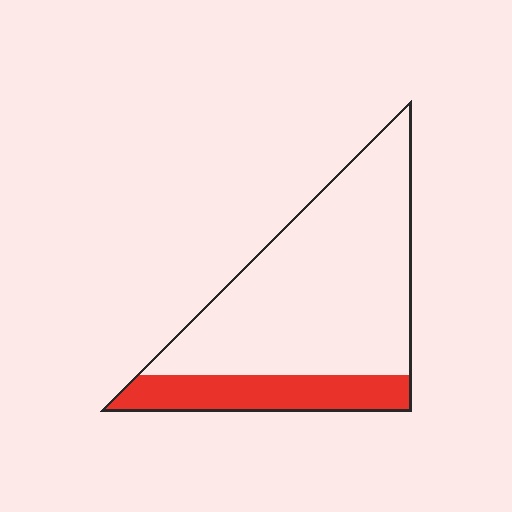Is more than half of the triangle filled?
No.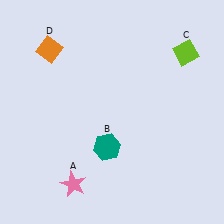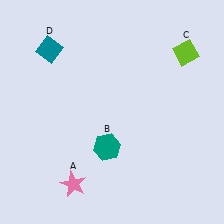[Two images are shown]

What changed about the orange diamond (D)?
In Image 1, D is orange. In Image 2, it changed to teal.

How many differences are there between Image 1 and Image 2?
There is 1 difference between the two images.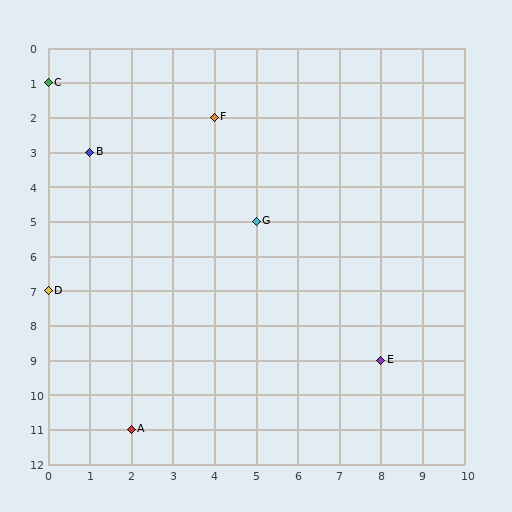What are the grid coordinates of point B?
Point B is at grid coordinates (1, 3).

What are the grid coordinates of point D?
Point D is at grid coordinates (0, 7).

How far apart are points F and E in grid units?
Points F and E are 4 columns and 7 rows apart (about 8.1 grid units diagonally).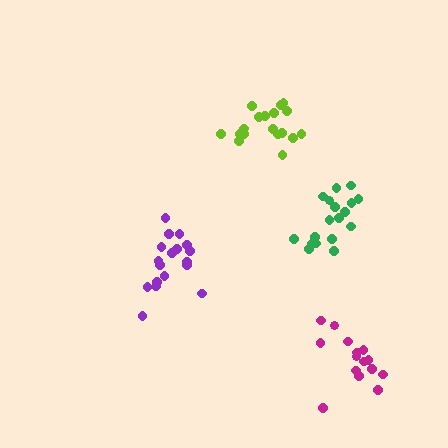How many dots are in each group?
Group 1: 18 dots, Group 2: 18 dots, Group 3: 18 dots, Group 4: 15 dots (69 total).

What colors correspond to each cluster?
The clusters are colored: purple, lime, green, magenta.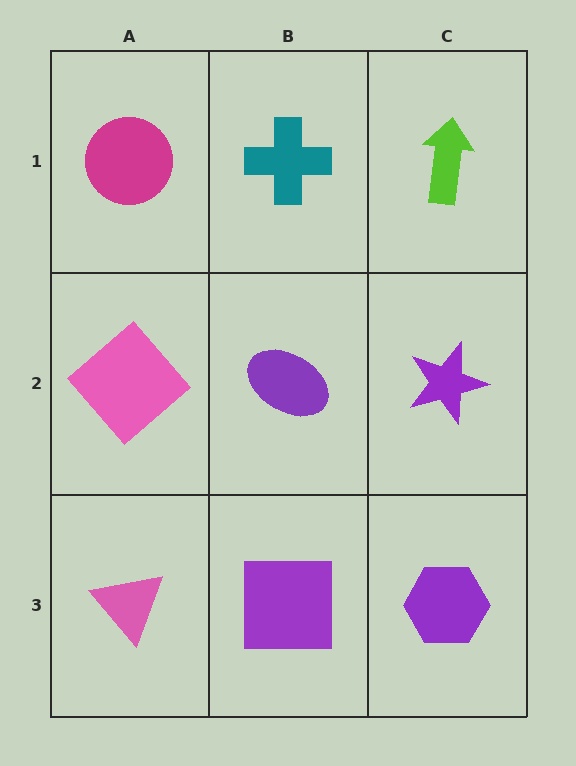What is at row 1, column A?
A magenta circle.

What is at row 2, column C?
A purple star.